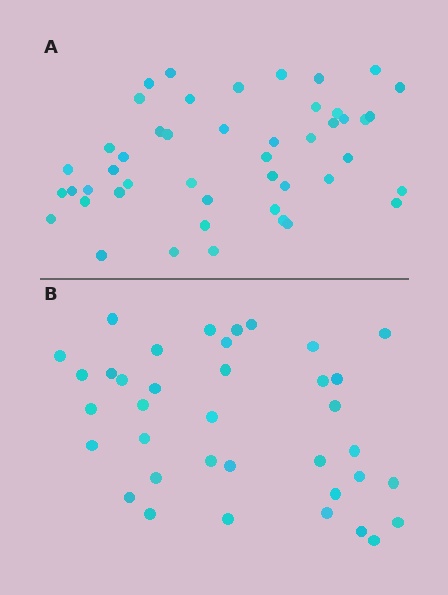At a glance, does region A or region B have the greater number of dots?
Region A (the top region) has more dots.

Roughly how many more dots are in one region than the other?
Region A has roughly 10 or so more dots than region B.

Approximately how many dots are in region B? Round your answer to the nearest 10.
About 40 dots. (The exact count is 37, which rounds to 40.)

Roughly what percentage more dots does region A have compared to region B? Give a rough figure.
About 25% more.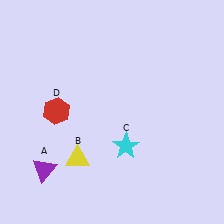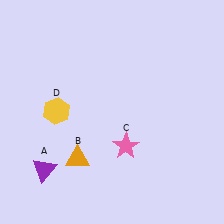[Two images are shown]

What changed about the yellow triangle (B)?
In Image 1, B is yellow. In Image 2, it changed to orange.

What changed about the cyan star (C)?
In Image 1, C is cyan. In Image 2, it changed to pink.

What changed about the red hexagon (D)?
In Image 1, D is red. In Image 2, it changed to yellow.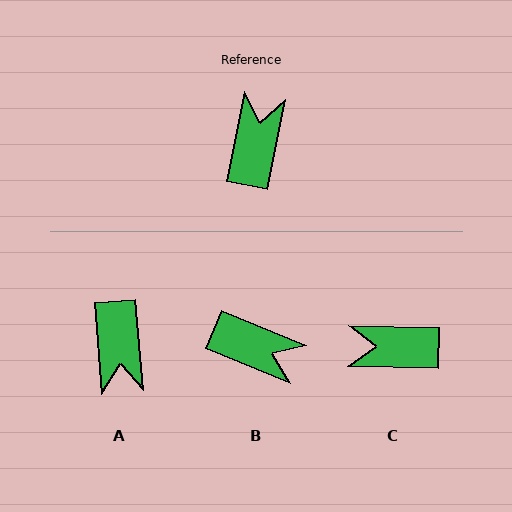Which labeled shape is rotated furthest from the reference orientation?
A, about 164 degrees away.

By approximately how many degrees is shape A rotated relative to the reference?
Approximately 164 degrees clockwise.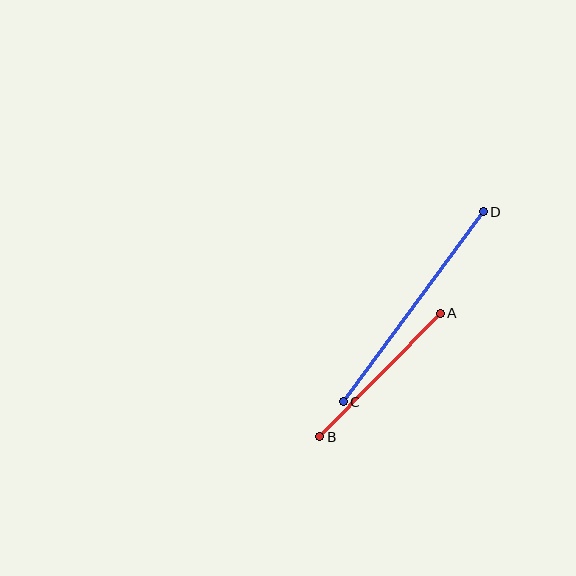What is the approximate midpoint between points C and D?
The midpoint is at approximately (413, 307) pixels.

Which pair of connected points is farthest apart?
Points C and D are farthest apart.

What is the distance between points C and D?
The distance is approximately 236 pixels.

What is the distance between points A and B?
The distance is approximately 172 pixels.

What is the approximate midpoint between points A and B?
The midpoint is at approximately (380, 375) pixels.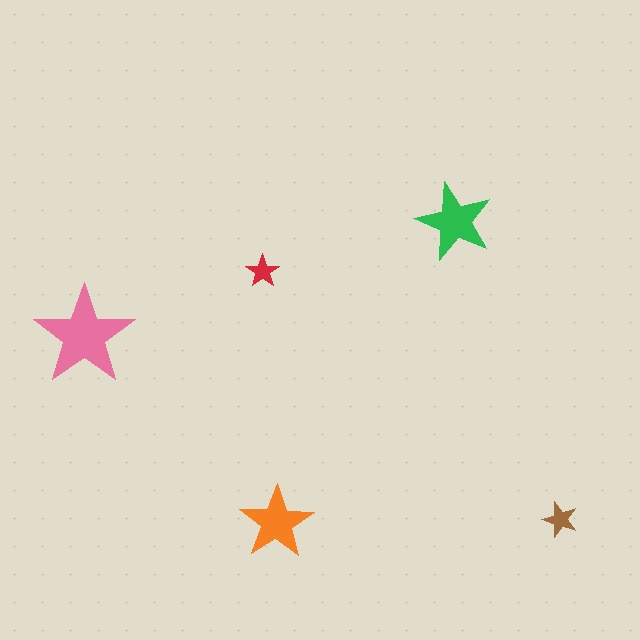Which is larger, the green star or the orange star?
The green one.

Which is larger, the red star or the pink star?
The pink one.